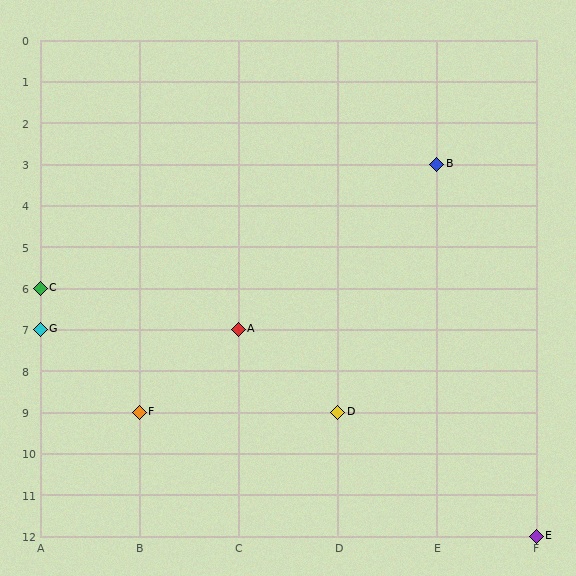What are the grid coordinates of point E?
Point E is at grid coordinates (F, 12).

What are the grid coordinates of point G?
Point G is at grid coordinates (A, 7).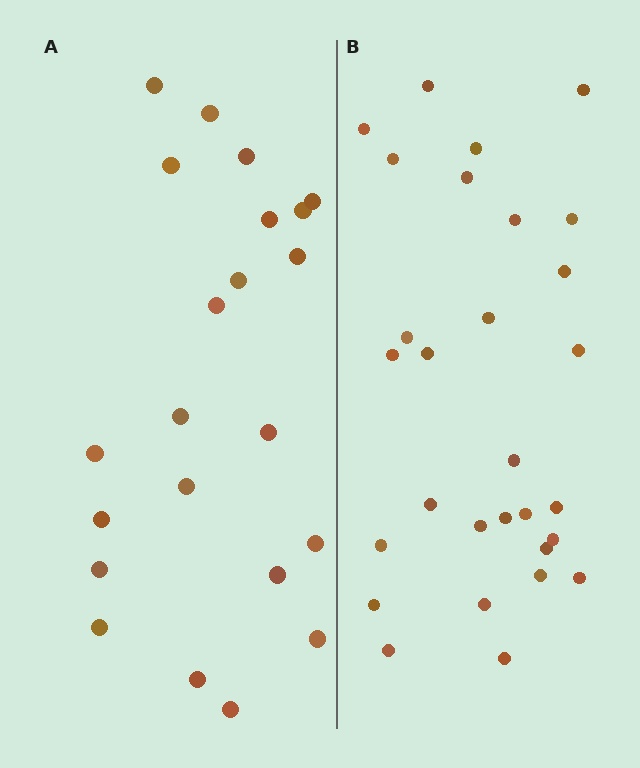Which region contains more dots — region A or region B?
Region B (the right region) has more dots.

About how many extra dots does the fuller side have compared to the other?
Region B has roughly 8 or so more dots than region A.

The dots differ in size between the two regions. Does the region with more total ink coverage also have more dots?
No. Region A has more total ink coverage because its dots are larger, but region B actually contains more individual dots. Total area can be misleading — the number of items is what matters here.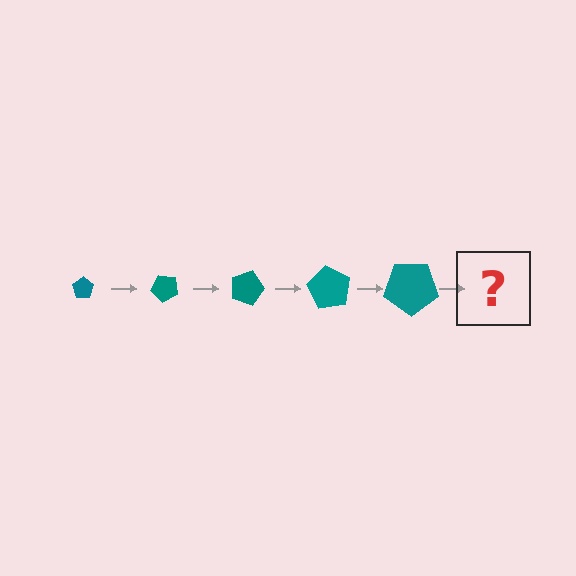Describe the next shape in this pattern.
It should be a pentagon, larger than the previous one and rotated 225 degrees from the start.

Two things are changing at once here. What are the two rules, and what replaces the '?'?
The two rules are that the pentagon grows larger each step and it rotates 45 degrees each step. The '?' should be a pentagon, larger than the previous one and rotated 225 degrees from the start.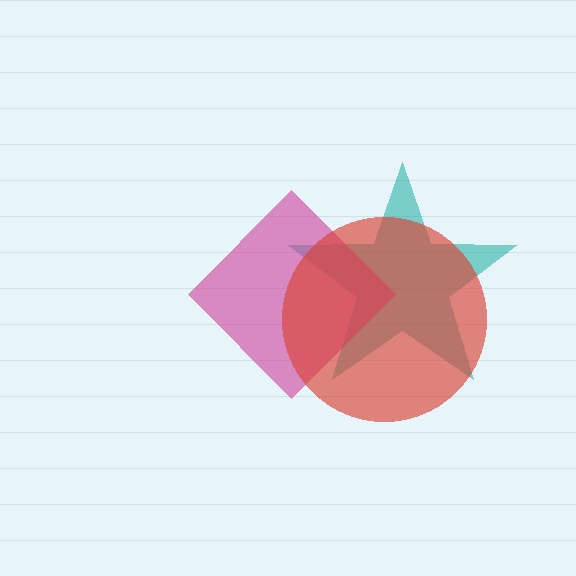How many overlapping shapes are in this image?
There are 3 overlapping shapes in the image.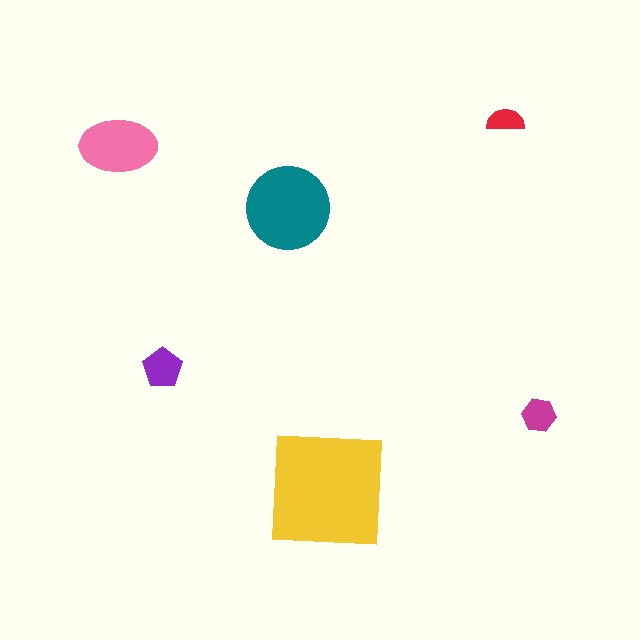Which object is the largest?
The yellow square.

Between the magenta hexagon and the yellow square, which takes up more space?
The yellow square.